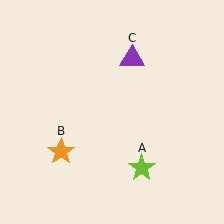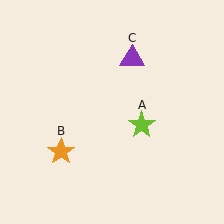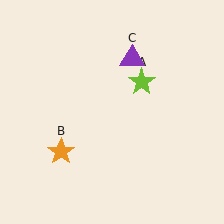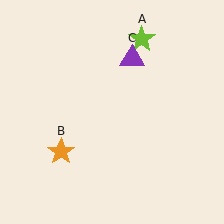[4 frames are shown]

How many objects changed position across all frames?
1 object changed position: lime star (object A).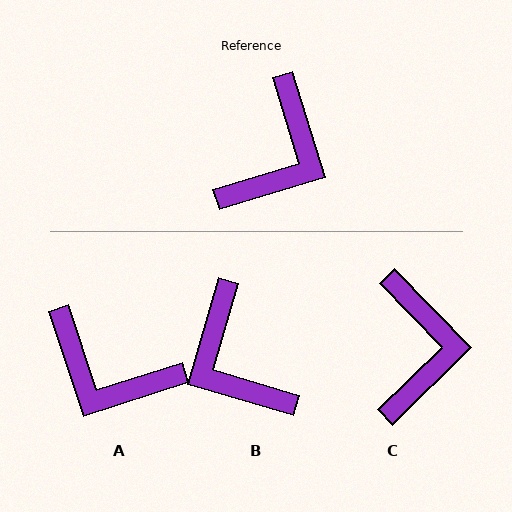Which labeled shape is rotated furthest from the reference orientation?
B, about 123 degrees away.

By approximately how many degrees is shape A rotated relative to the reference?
Approximately 89 degrees clockwise.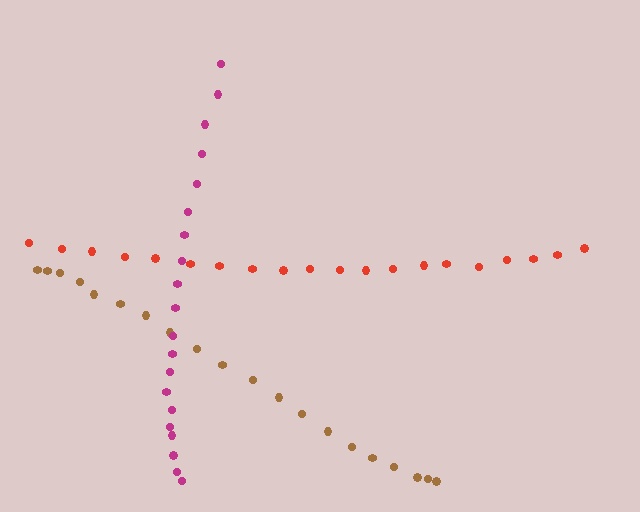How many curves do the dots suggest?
There are 3 distinct paths.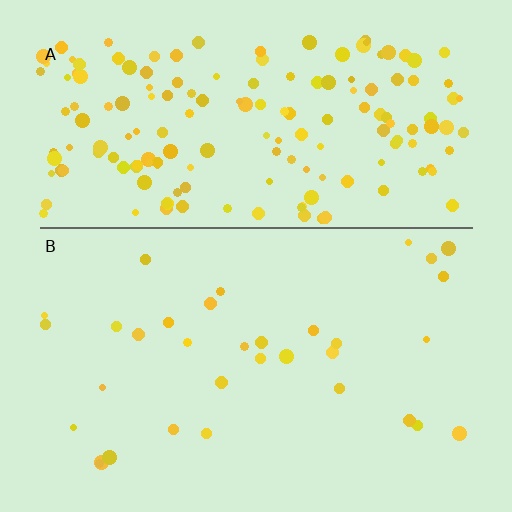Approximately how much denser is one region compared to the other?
Approximately 5.2× — region A over region B.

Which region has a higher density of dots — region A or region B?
A (the top).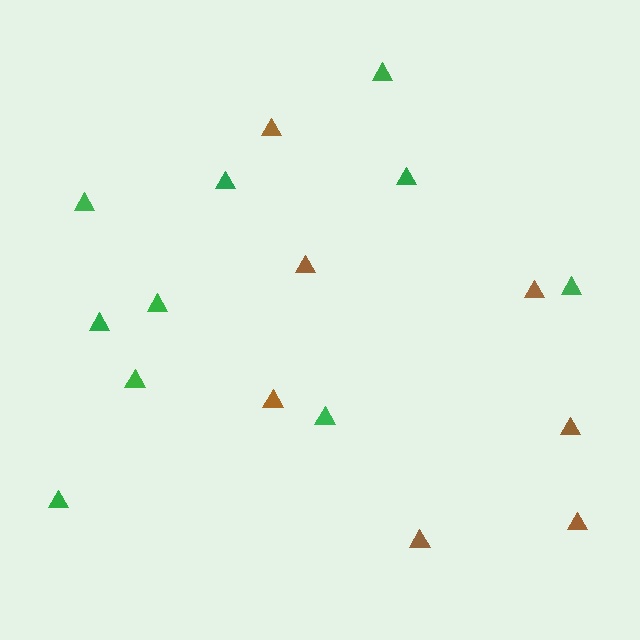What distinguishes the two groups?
There are 2 groups: one group of brown triangles (7) and one group of green triangles (10).